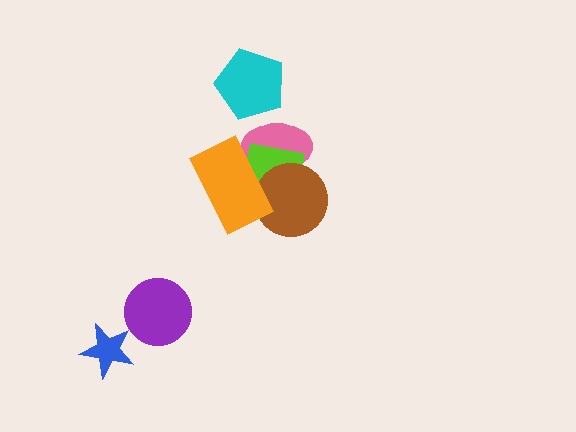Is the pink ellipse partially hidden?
Yes, it is partially covered by another shape.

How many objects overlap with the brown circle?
3 objects overlap with the brown circle.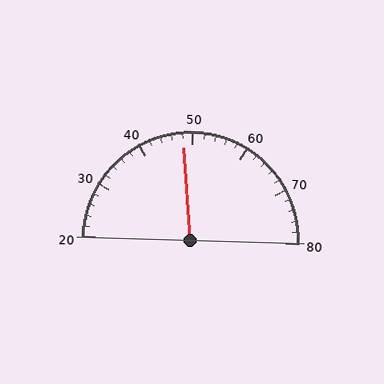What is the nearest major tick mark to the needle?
The nearest major tick mark is 50.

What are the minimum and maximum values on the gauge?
The gauge ranges from 20 to 80.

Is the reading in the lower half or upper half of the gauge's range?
The reading is in the lower half of the range (20 to 80).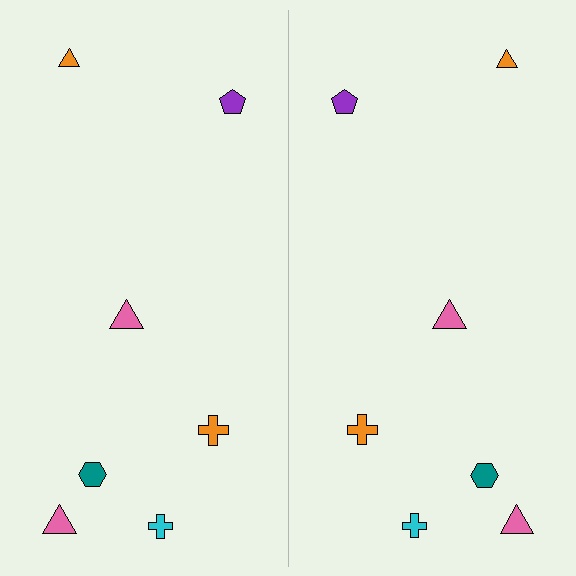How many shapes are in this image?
There are 14 shapes in this image.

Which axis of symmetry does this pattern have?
The pattern has a vertical axis of symmetry running through the center of the image.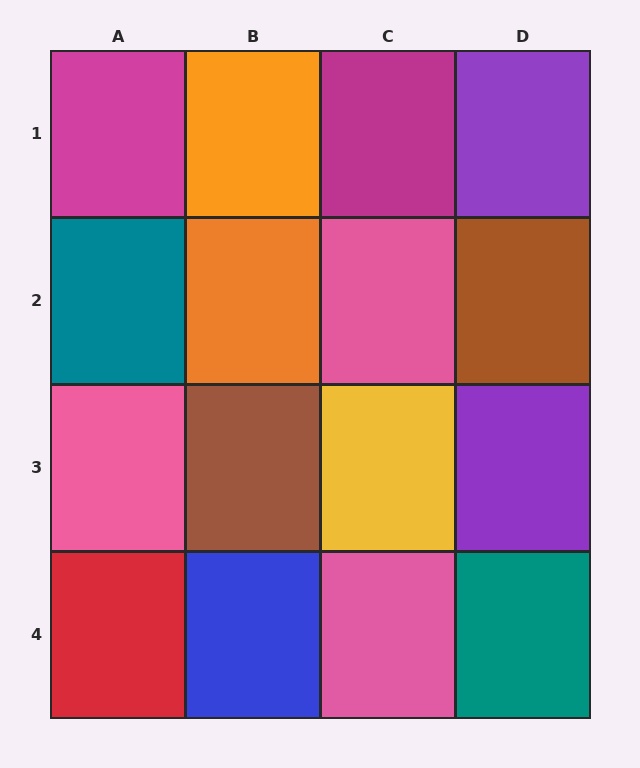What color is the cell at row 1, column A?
Magenta.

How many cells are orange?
2 cells are orange.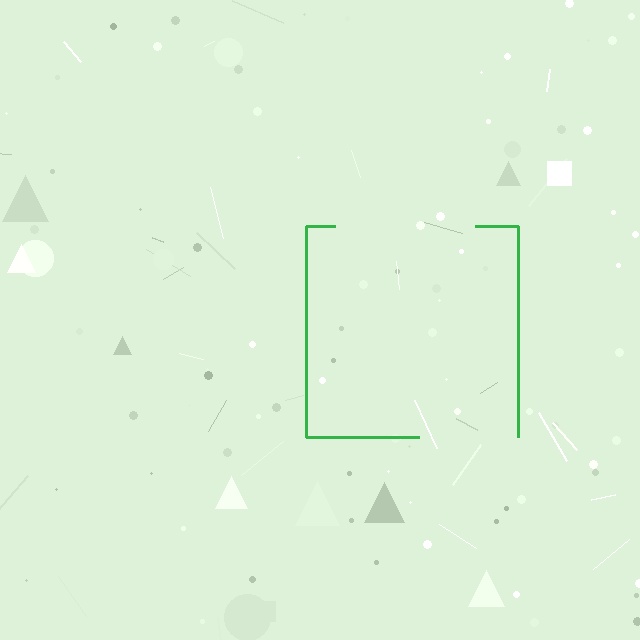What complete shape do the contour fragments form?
The contour fragments form a square.